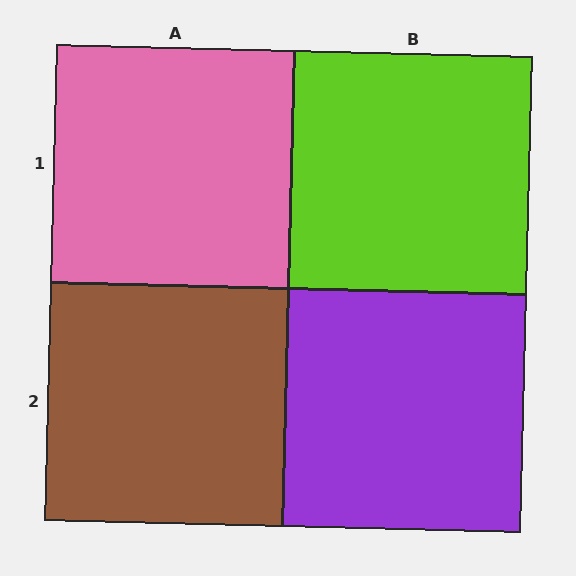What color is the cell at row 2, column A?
Brown.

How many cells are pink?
1 cell is pink.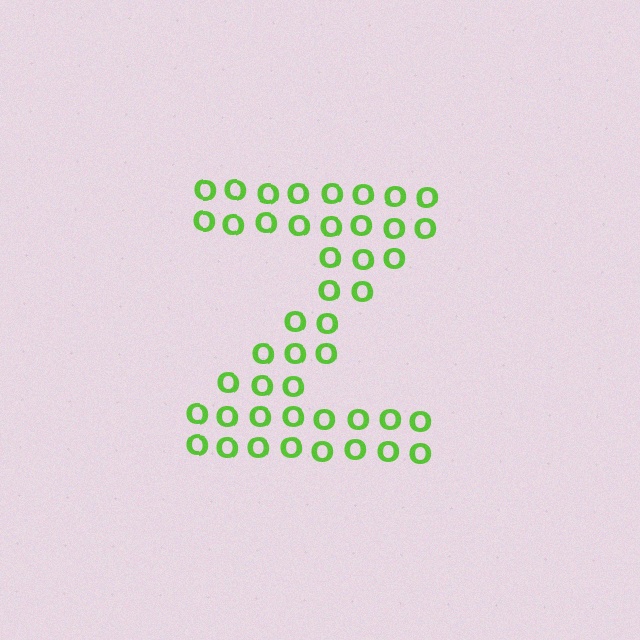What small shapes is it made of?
It is made of small letter O's.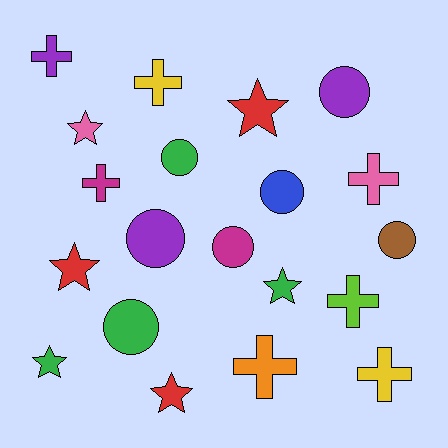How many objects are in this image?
There are 20 objects.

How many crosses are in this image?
There are 7 crosses.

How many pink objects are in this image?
There are 2 pink objects.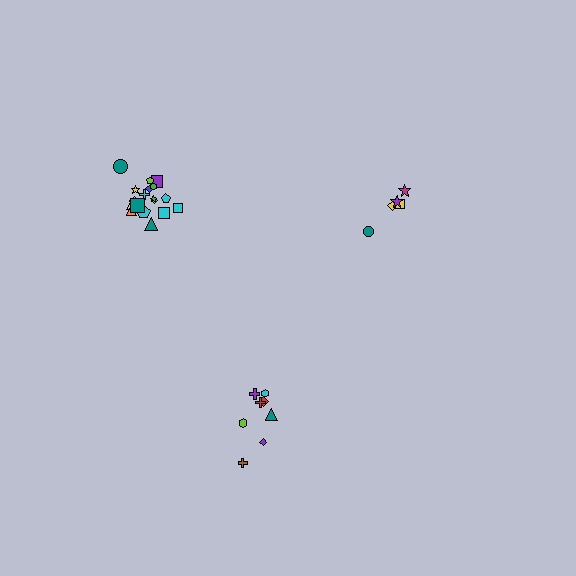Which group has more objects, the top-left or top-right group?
The top-left group.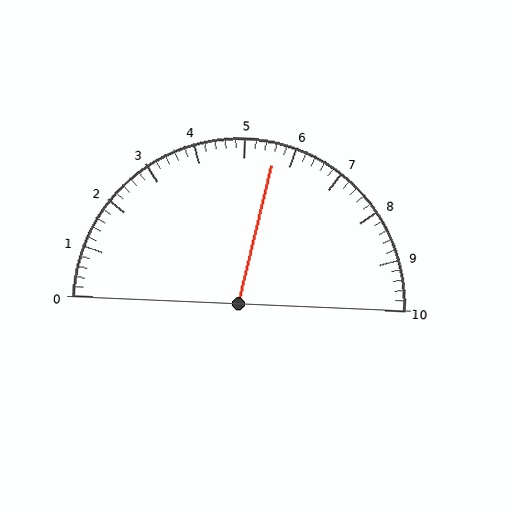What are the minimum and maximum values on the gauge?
The gauge ranges from 0 to 10.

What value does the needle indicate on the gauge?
The needle indicates approximately 5.6.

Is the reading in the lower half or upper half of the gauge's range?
The reading is in the upper half of the range (0 to 10).